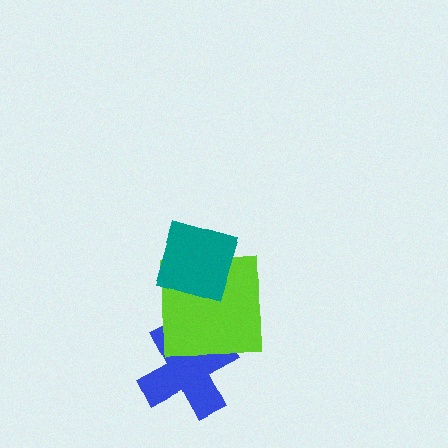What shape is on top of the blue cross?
The lime square is on top of the blue cross.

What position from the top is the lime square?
The lime square is 2nd from the top.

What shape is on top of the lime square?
The teal diamond is on top of the lime square.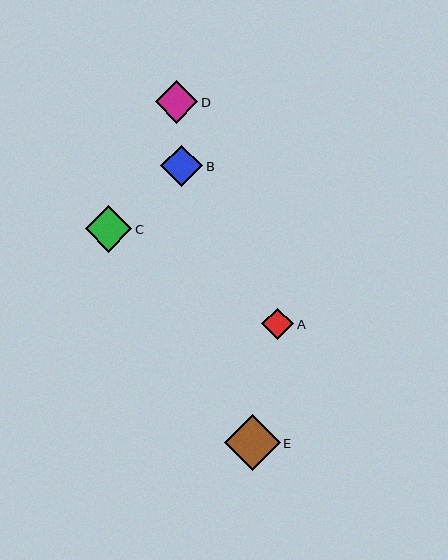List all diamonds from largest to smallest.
From largest to smallest: E, C, D, B, A.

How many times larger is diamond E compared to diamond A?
Diamond E is approximately 1.8 times the size of diamond A.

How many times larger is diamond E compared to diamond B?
Diamond E is approximately 1.3 times the size of diamond B.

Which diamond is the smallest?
Diamond A is the smallest with a size of approximately 32 pixels.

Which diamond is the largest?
Diamond E is the largest with a size of approximately 56 pixels.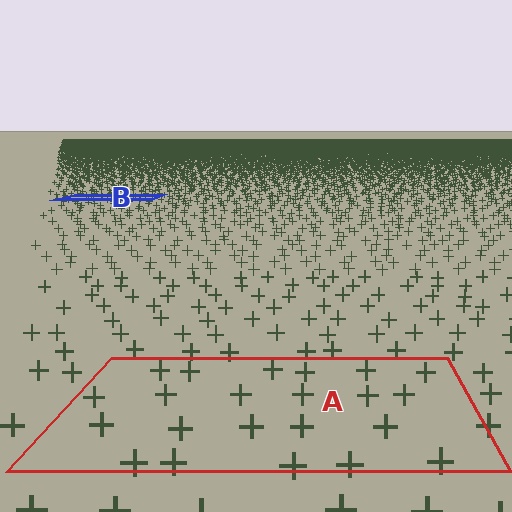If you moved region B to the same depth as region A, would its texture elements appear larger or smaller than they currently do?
They would appear larger. At a closer depth, the same texture elements are projected at a bigger on-screen size.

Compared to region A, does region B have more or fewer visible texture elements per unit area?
Region B has more texture elements per unit area — they are packed more densely because it is farther away.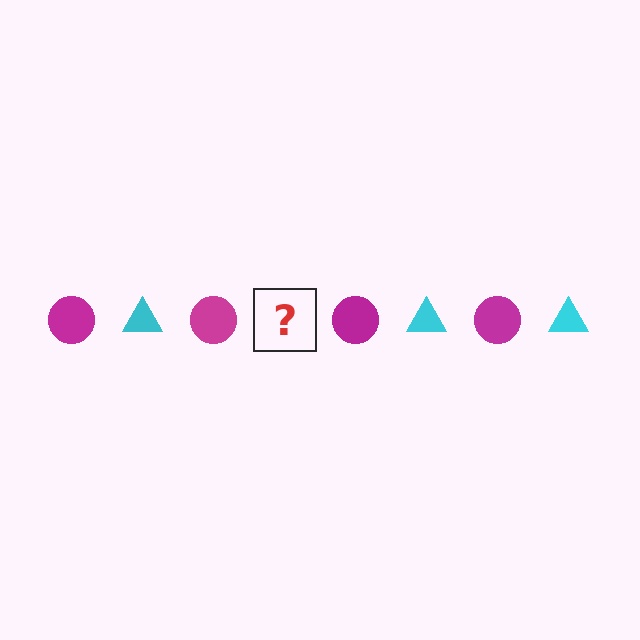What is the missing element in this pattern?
The missing element is a cyan triangle.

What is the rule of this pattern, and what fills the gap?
The rule is that the pattern alternates between magenta circle and cyan triangle. The gap should be filled with a cyan triangle.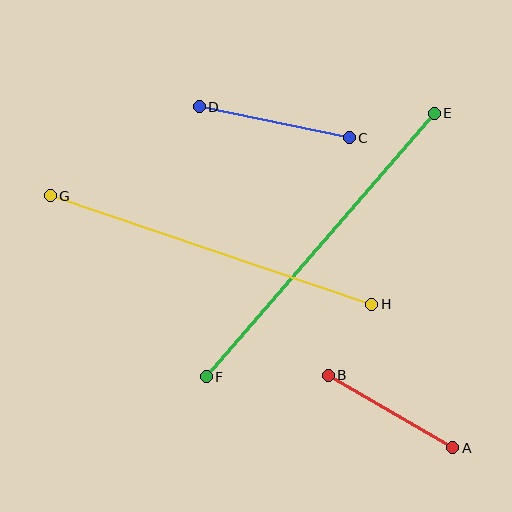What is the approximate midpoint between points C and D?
The midpoint is at approximately (274, 122) pixels.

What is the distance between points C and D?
The distance is approximately 153 pixels.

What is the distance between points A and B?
The distance is approximately 144 pixels.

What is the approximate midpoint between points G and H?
The midpoint is at approximately (211, 250) pixels.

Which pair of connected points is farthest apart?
Points E and F are farthest apart.